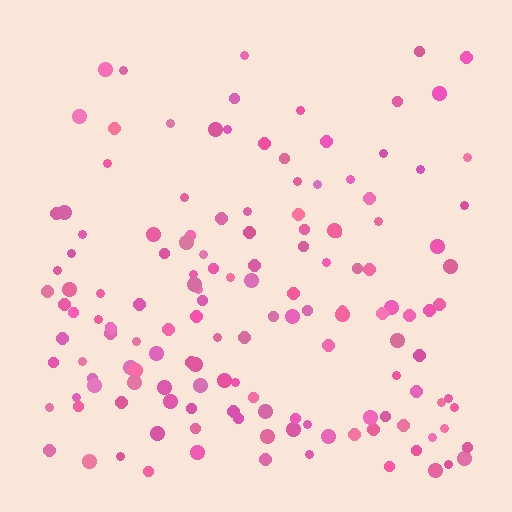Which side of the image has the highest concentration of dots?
The bottom.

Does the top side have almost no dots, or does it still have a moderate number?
Still a moderate number, just noticeably fewer than the bottom.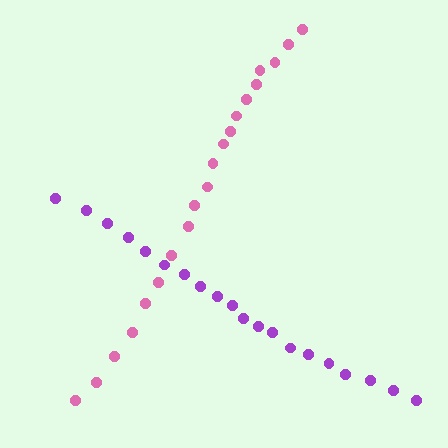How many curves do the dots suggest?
There are 2 distinct paths.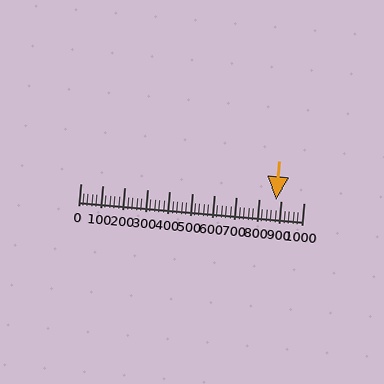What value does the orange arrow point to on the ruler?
The orange arrow points to approximately 877.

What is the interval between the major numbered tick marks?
The major tick marks are spaced 100 units apart.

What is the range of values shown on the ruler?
The ruler shows values from 0 to 1000.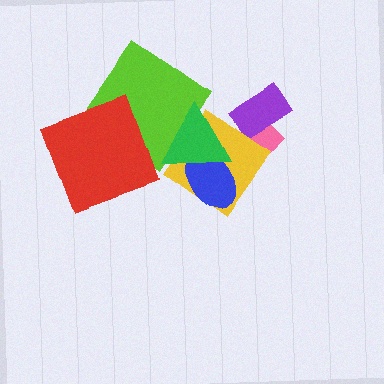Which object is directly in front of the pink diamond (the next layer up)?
The purple rectangle is directly in front of the pink diamond.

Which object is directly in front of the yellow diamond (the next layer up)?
The blue ellipse is directly in front of the yellow diamond.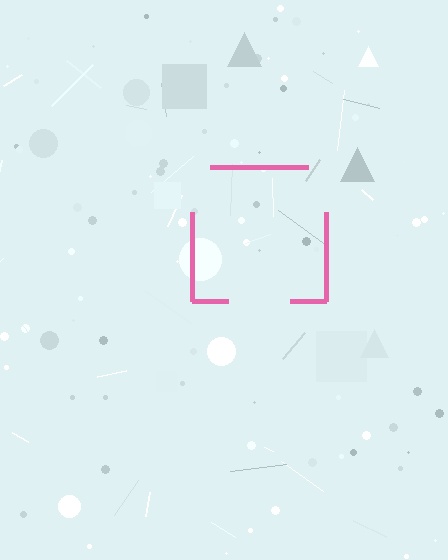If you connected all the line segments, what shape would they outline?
They would outline a square.